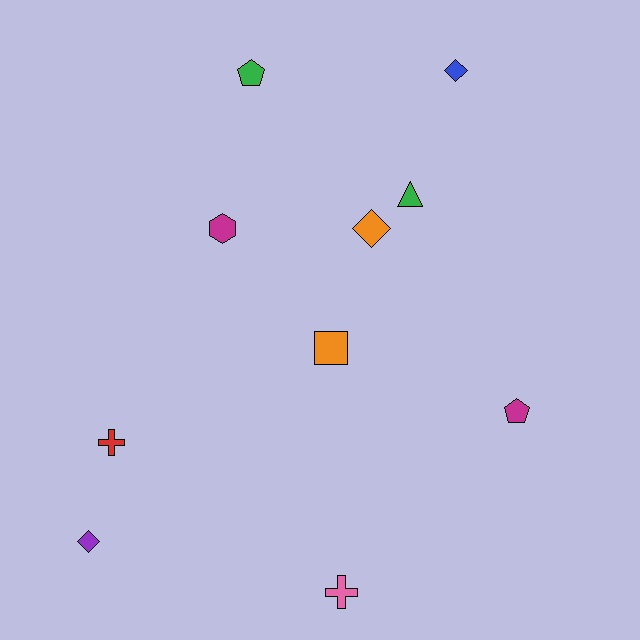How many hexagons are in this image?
There is 1 hexagon.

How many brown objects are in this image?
There are no brown objects.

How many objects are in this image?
There are 10 objects.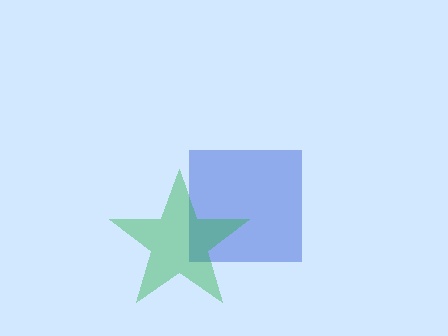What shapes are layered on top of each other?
The layered shapes are: a blue square, a green star.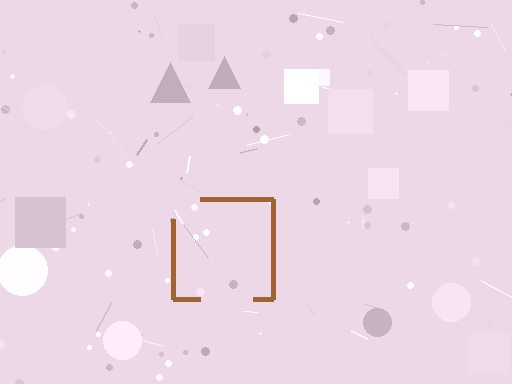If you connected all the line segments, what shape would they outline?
They would outline a square.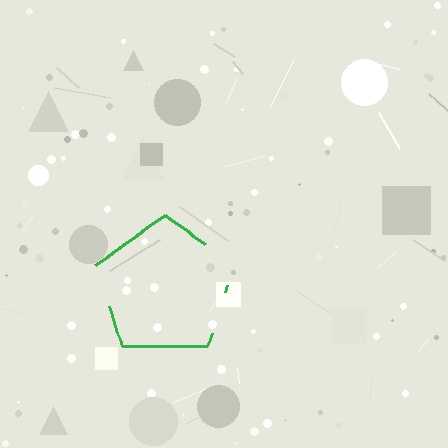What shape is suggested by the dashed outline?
The dashed outline suggests a pentagon.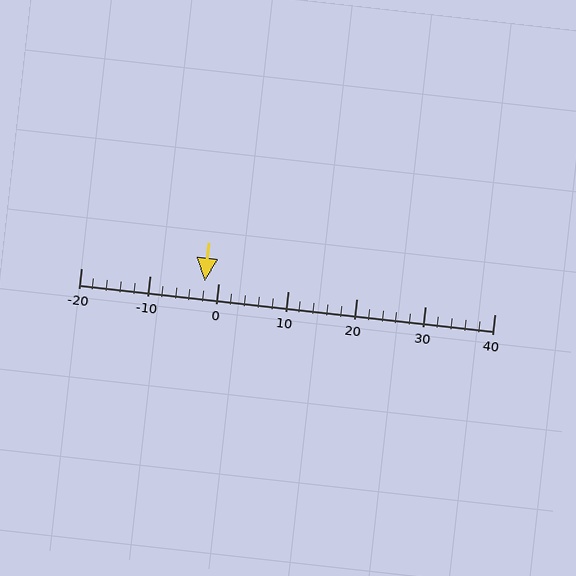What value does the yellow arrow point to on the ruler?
The yellow arrow points to approximately -2.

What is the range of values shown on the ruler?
The ruler shows values from -20 to 40.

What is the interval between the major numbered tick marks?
The major tick marks are spaced 10 units apart.